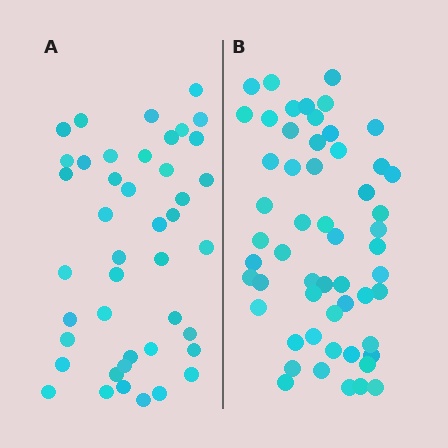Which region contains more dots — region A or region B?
Region B (the right region) has more dots.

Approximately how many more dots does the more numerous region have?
Region B has roughly 12 or so more dots than region A.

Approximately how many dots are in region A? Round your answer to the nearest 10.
About 40 dots. (The exact count is 43, which rounds to 40.)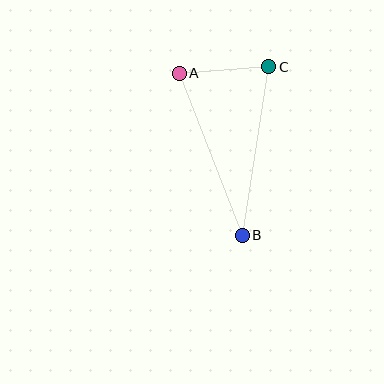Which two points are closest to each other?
Points A and C are closest to each other.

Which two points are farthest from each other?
Points A and B are farthest from each other.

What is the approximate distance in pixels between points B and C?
The distance between B and C is approximately 170 pixels.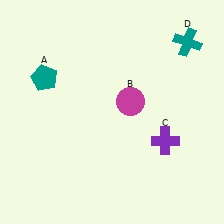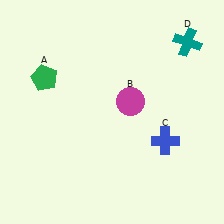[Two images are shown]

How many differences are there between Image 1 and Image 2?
There are 2 differences between the two images.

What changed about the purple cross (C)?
In Image 1, C is purple. In Image 2, it changed to blue.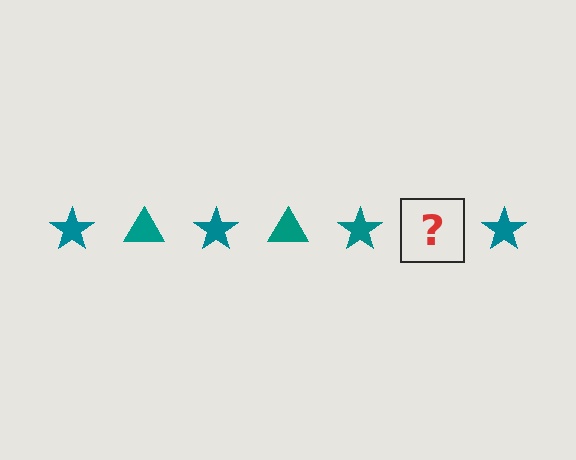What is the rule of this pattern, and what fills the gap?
The rule is that the pattern cycles through star, triangle shapes in teal. The gap should be filled with a teal triangle.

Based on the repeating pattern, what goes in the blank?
The blank should be a teal triangle.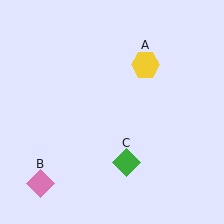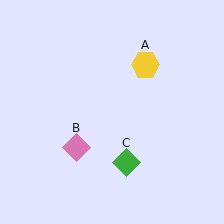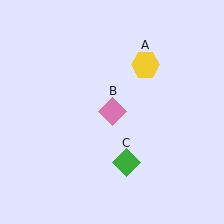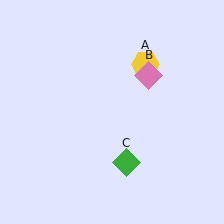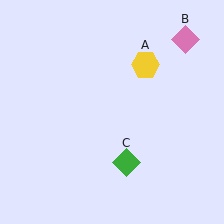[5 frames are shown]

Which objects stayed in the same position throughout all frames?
Yellow hexagon (object A) and green diamond (object C) remained stationary.